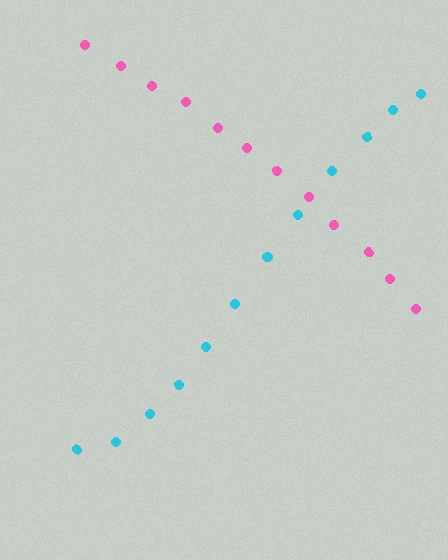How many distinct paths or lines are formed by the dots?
There are 2 distinct paths.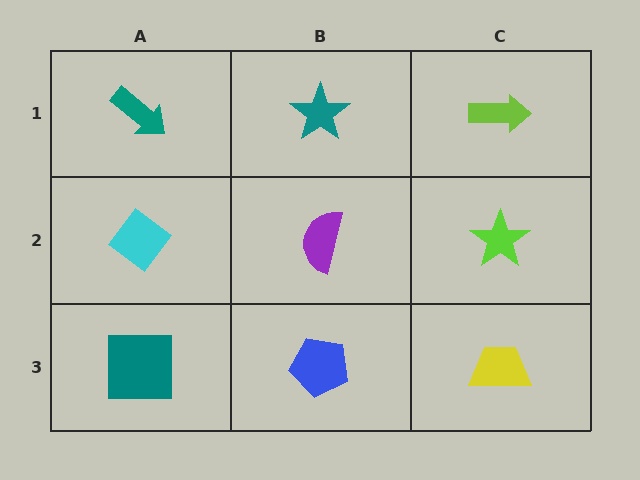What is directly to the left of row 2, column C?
A purple semicircle.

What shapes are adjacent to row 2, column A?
A teal arrow (row 1, column A), a teal square (row 3, column A), a purple semicircle (row 2, column B).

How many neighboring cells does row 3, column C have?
2.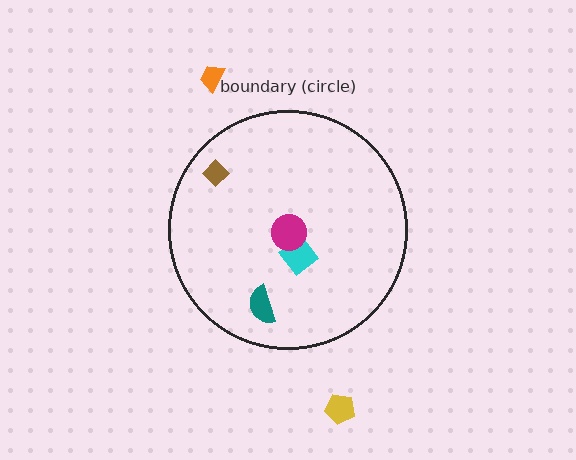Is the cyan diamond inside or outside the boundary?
Inside.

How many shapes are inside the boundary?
4 inside, 2 outside.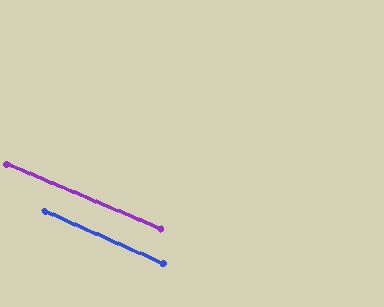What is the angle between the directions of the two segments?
Approximately 1 degree.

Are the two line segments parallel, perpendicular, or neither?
Parallel — their directions differ by only 1.0°.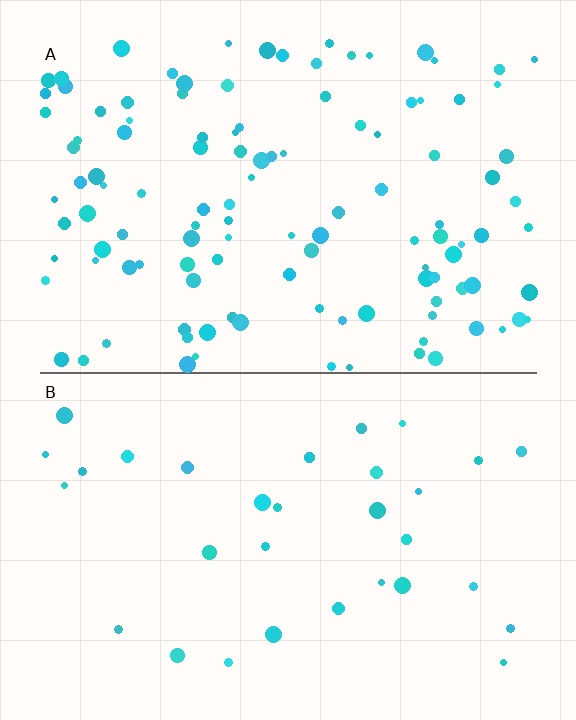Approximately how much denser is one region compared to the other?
Approximately 3.6× — region A over region B.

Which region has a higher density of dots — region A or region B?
A (the top).